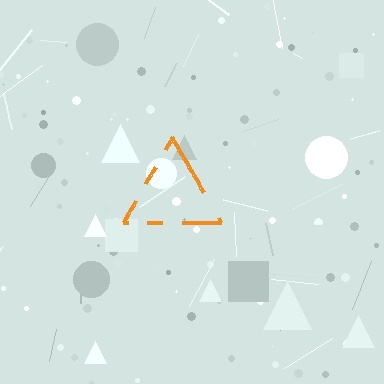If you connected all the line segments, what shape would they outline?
They would outline a triangle.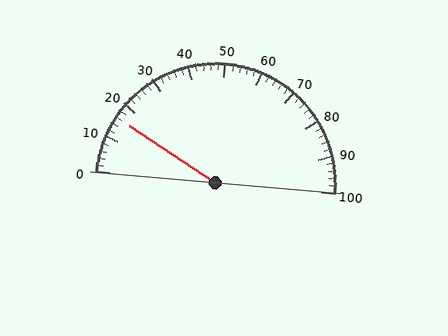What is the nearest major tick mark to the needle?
The nearest major tick mark is 20.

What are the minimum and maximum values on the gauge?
The gauge ranges from 0 to 100.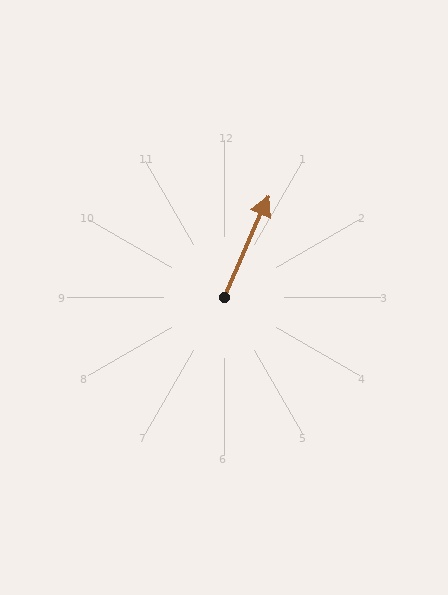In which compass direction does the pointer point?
Northeast.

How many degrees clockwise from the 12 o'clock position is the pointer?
Approximately 24 degrees.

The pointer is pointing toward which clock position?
Roughly 1 o'clock.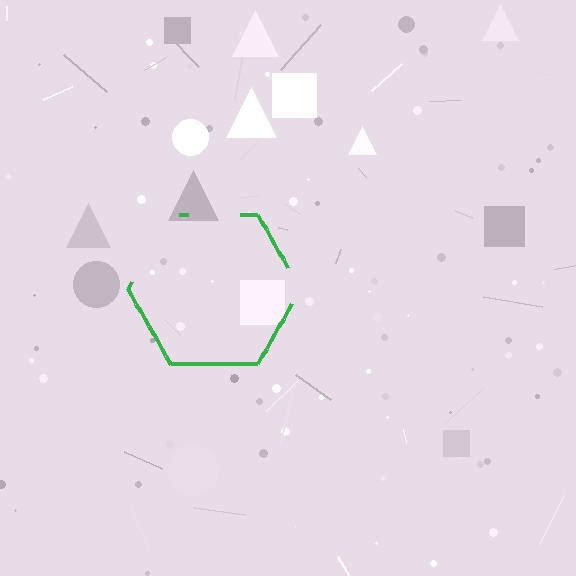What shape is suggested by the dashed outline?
The dashed outline suggests a hexagon.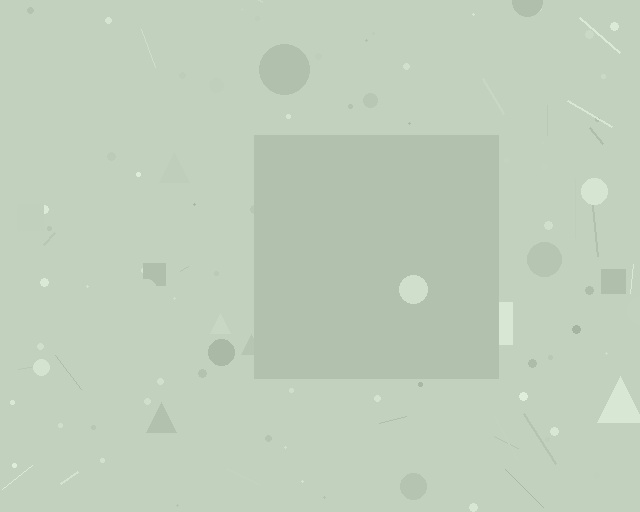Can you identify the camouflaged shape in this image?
The camouflaged shape is a square.